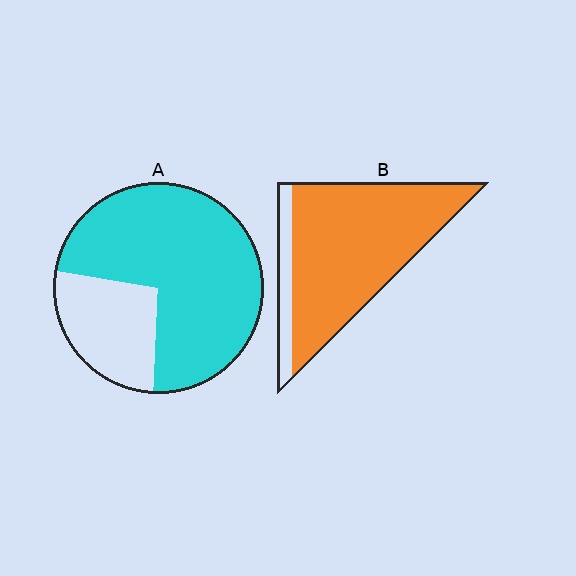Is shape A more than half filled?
Yes.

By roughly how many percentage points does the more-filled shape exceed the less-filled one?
By roughly 15 percentage points (B over A).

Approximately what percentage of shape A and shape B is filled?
A is approximately 75% and B is approximately 85%.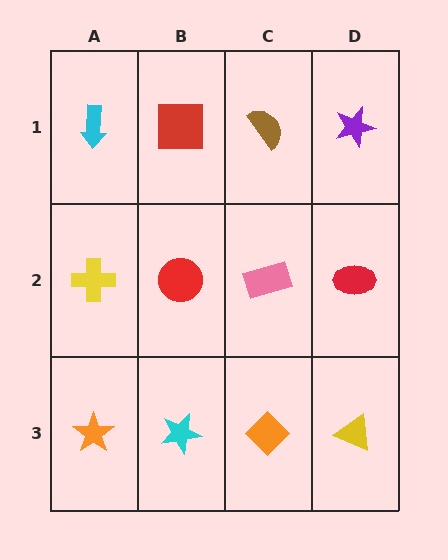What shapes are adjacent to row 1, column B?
A red circle (row 2, column B), a cyan arrow (row 1, column A), a brown semicircle (row 1, column C).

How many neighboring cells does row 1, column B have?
3.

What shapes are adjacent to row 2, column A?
A cyan arrow (row 1, column A), an orange star (row 3, column A), a red circle (row 2, column B).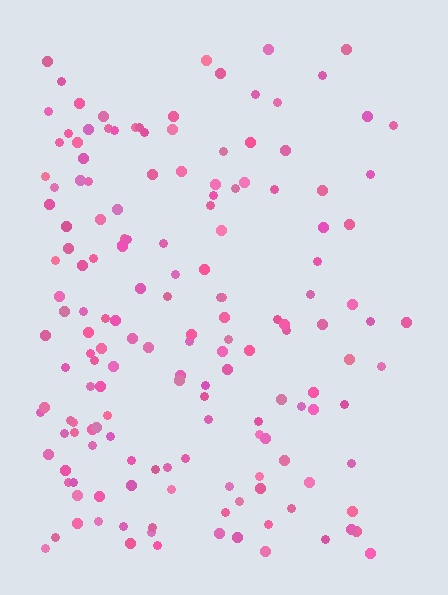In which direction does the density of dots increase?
From right to left, with the left side densest.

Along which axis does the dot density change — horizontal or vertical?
Horizontal.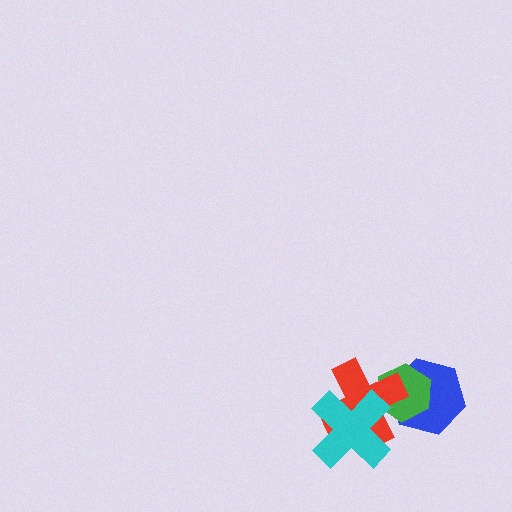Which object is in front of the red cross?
The cyan cross is in front of the red cross.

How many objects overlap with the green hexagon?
3 objects overlap with the green hexagon.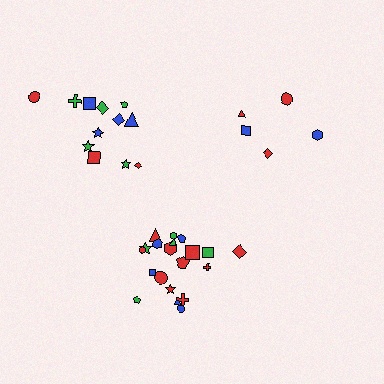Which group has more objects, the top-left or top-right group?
The top-left group.